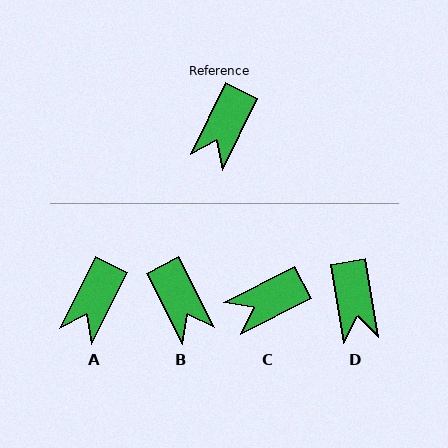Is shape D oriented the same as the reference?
No, it is off by about 36 degrees.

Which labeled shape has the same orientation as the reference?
A.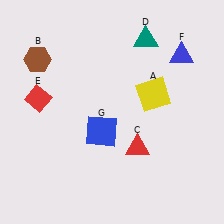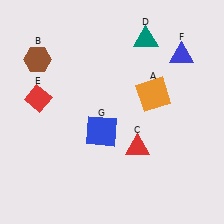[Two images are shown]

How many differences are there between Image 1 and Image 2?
There is 1 difference between the two images.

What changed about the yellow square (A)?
In Image 1, A is yellow. In Image 2, it changed to orange.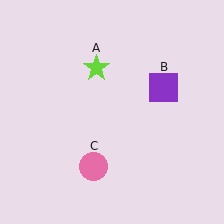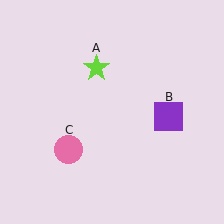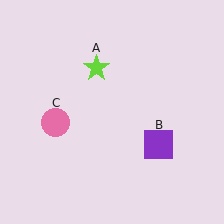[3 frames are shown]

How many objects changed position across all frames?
2 objects changed position: purple square (object B), pink circle (object C).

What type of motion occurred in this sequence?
The purple square (object B), pink circle (object C) rotated clockwise around the center of the scene.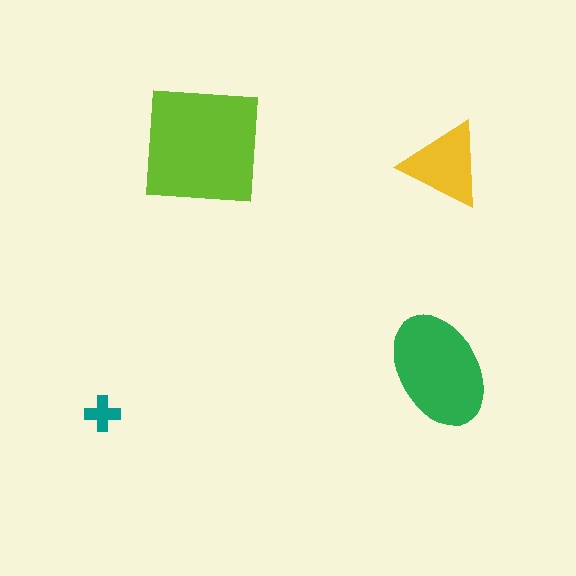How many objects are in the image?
There are 4 objects in the image.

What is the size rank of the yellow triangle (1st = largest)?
3rd.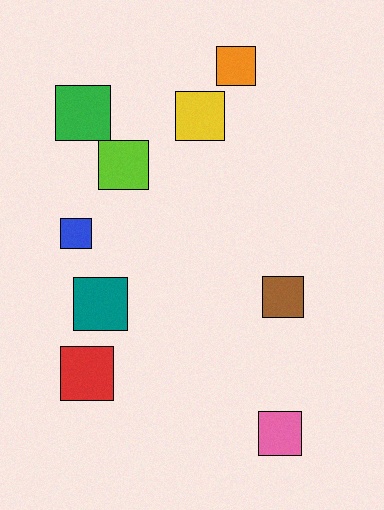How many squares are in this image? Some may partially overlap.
There are 9 squares.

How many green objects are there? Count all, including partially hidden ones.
There is 1 green object.